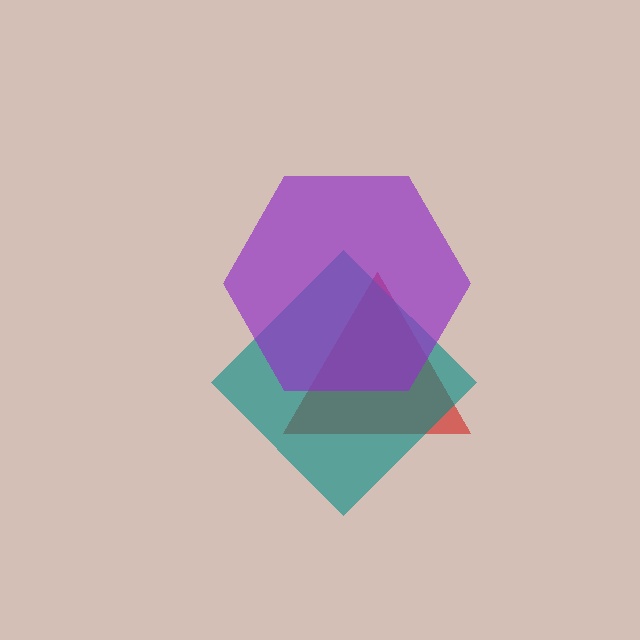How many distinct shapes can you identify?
There are 3 distinct shapes: a red triangle, a teal diamond, a purple hexagon.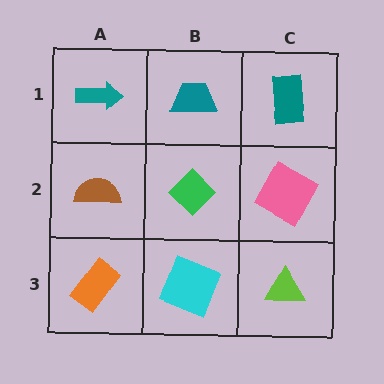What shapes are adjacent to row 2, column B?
A teal trapezoid (row 1, column B), a cyan square (row 3, column B), a brown semicircle (row 2, column A), a pink square (row 2, column C).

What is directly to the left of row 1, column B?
A teal arrow.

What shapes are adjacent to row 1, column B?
A green diamond (row 2, column B), a teal arrow (row 1, column A), a teal rectangle (row 1, column C).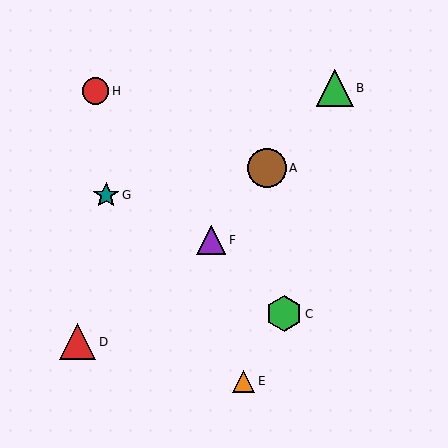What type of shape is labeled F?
Shape F is a purple triangle.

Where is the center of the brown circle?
The center of the brown circle is at (267, 168).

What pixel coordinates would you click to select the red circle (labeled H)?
Click at (95, 91) to select the red circle H.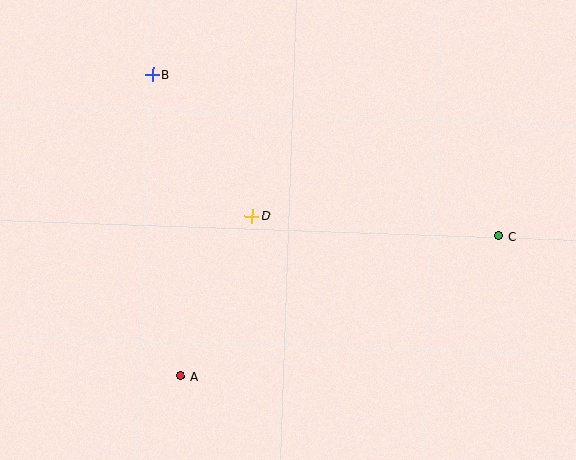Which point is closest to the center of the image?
Point D at (252, 216) is closest to the center.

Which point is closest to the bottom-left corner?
Point A is closest to the bottom-left corner.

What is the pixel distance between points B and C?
The distance between B and C is 382 pixels.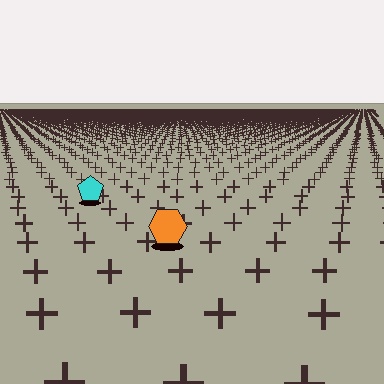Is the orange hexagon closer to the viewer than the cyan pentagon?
Yes. The orange hexagon is closer — you can tell from the texture gradient: the ground texture is coarser near it.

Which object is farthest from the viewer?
The cyan pentagon is farthest from the viewer. It appears smaller and the ground texture around it is denser.